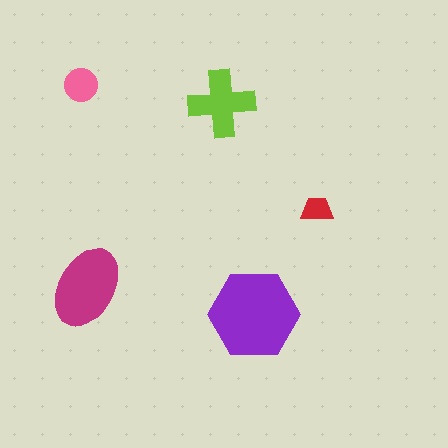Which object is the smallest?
The red trapezoid.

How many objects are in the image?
There are 5 objects in the image.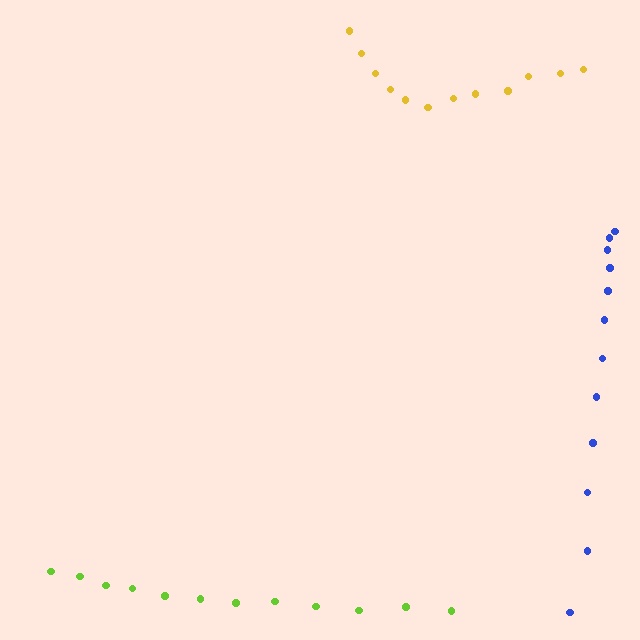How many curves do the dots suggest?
There are 3 distinct paths.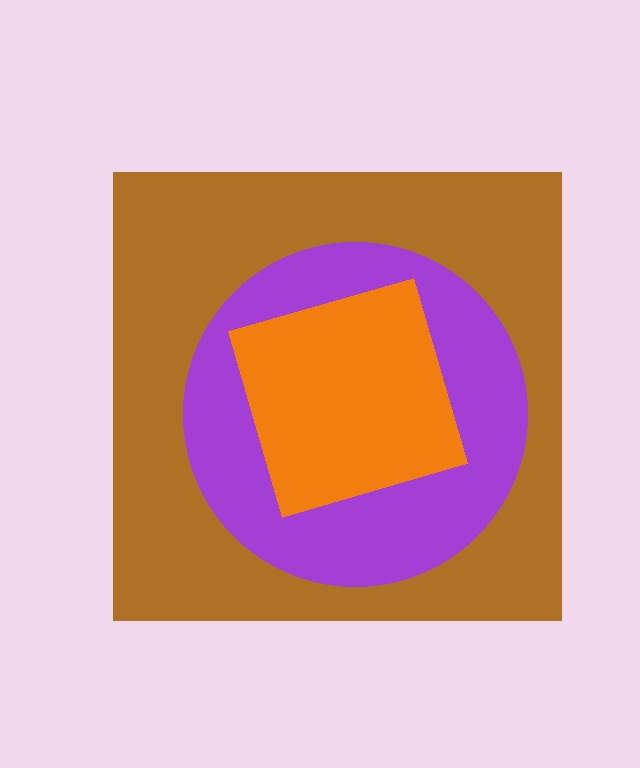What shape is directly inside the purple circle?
The orange diamond.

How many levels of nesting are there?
3.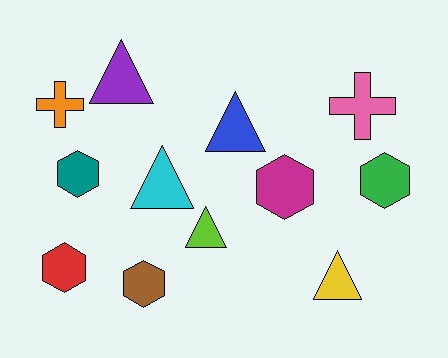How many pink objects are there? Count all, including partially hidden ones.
There is 1 pink object.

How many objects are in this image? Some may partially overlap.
There are 12 objects.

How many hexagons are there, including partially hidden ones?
There are 5 hexagons.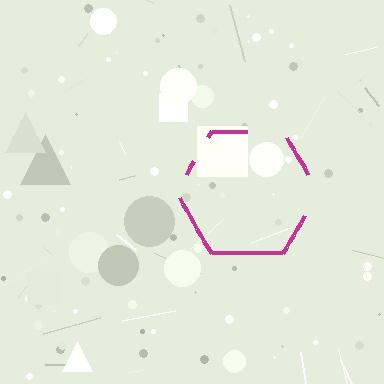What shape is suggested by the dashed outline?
The dashed outline suggests a hexagon.